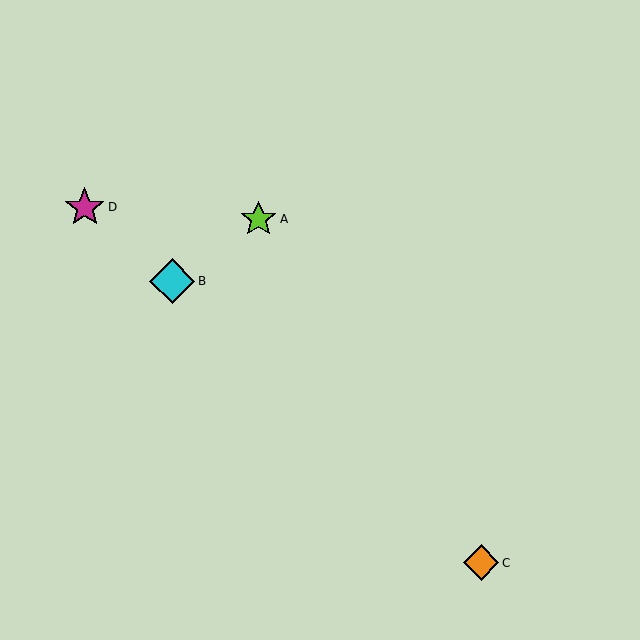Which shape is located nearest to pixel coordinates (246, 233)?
The lime star (labeled A) at (259, 219) is nearest to that location.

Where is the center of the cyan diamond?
The center of the cyan diamond is at (172, 281).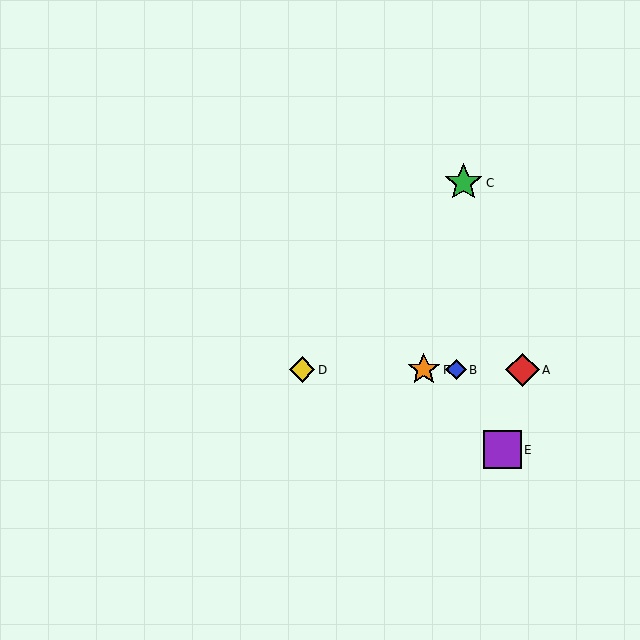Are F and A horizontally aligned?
Yes, both are at y≈370.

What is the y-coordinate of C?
Object C is at y≈183.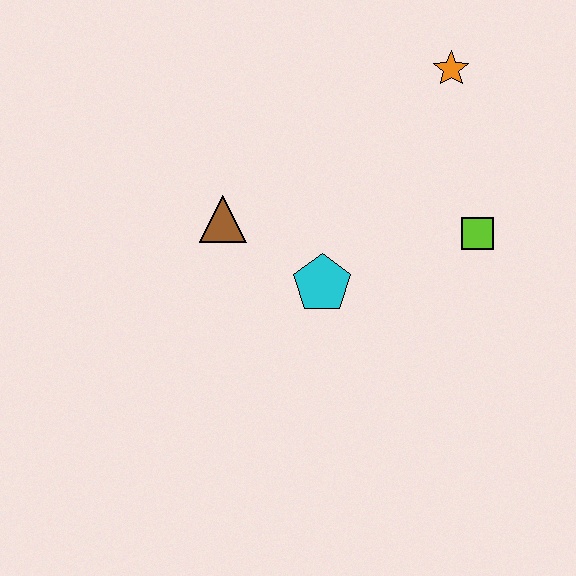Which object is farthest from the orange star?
The brown triangle is farthest from the orange star.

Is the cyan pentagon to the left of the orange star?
Yes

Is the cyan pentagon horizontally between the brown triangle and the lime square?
Yes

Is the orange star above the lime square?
Yes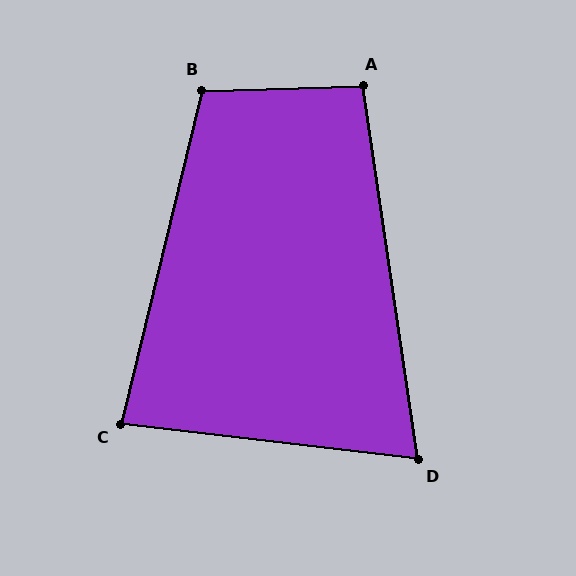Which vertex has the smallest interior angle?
D, at approximately 75 degrees.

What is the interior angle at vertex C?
Approximately 83 degrees (acute).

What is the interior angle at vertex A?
Approximately 97 degrees (obtuse).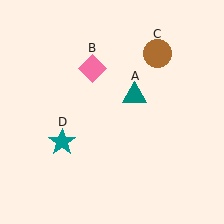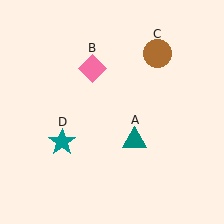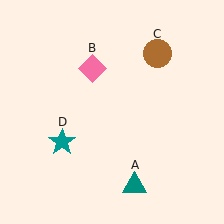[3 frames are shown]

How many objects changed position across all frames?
1 object changed position: teal triangle (object A).